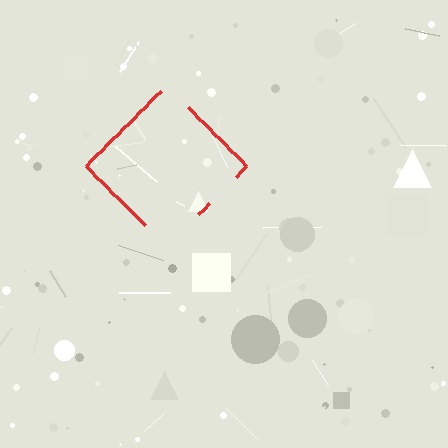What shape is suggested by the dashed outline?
The dashed outline suggests a diamond.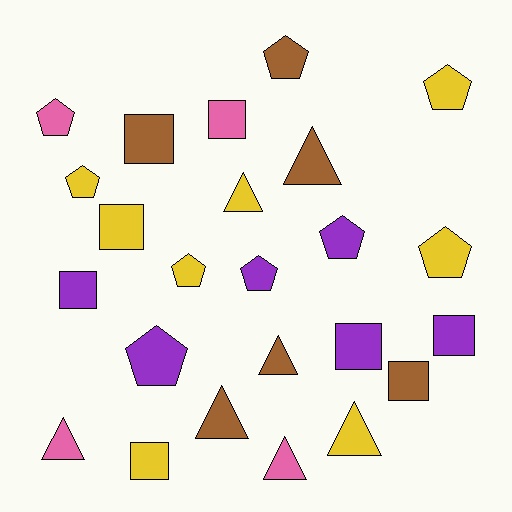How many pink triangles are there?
There are 2 pink triangles.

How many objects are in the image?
There are 24 objects.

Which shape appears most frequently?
Pentagon, with 9 objects.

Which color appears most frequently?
Yellow, with 8 objects.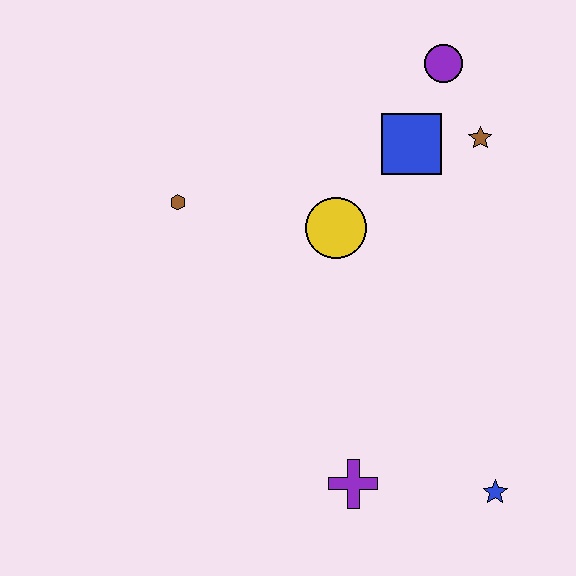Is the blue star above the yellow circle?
No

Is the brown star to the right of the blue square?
Yes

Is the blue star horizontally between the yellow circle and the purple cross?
No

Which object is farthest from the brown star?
The purple cross is farthest from the brown star.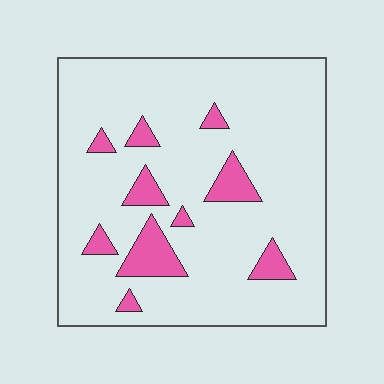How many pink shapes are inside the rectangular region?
10.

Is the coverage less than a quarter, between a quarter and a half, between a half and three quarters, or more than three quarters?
Less than a quarter.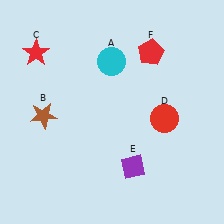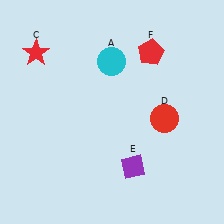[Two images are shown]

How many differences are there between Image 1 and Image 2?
There is 1 difference between the two images.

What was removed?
The brown star (B) was removed in Image 2.